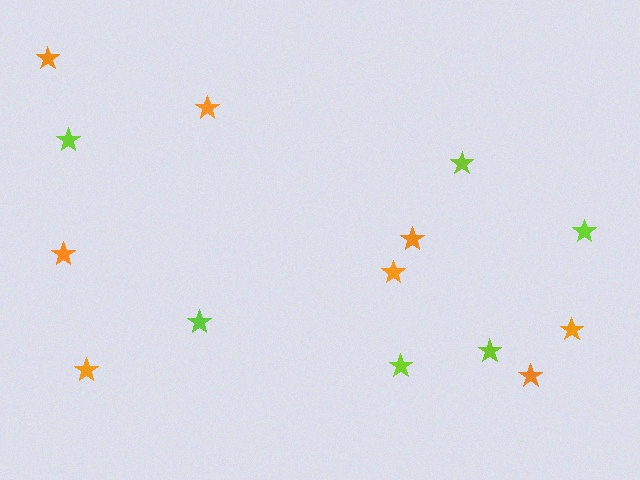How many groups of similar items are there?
There are 2 groups: one group of lime stars (6) and one group of orange stars (8).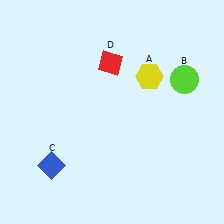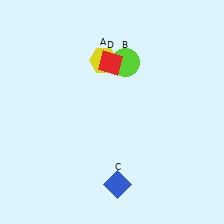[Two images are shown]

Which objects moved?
The objects that moved are: the yellow hexagon (A), the lime circle (B), the blue diamond (C).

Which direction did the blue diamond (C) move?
The blue diamond (C) moved right.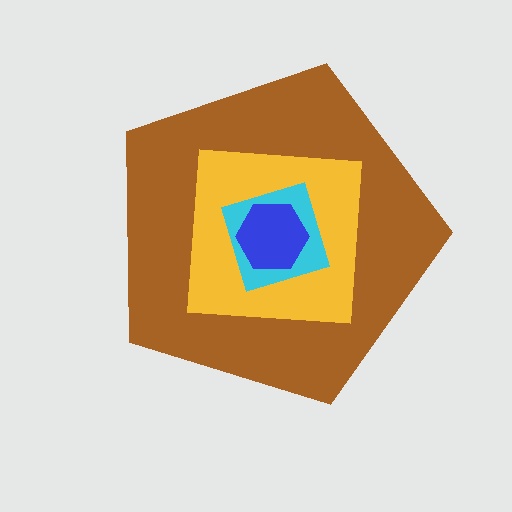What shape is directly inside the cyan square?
The blue hexagon.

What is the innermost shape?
The blue hexagon.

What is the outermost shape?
The brown pentagon.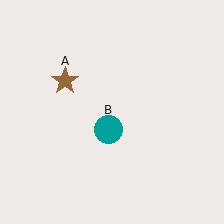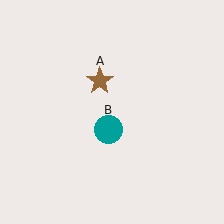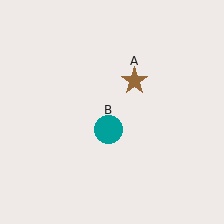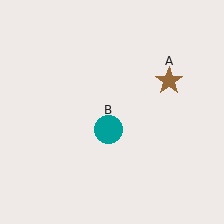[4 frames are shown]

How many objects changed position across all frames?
1 object changed position: brown star (object A).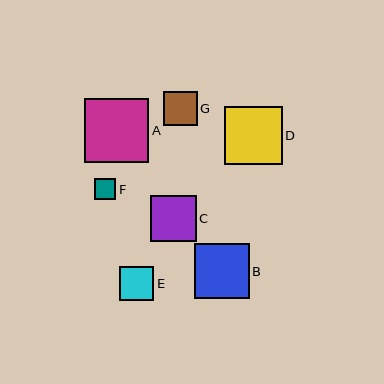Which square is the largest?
Square A is the largest with a size of approximately 64 pixels.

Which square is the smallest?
Square F is the smallest with a size of approximately 22 pixels.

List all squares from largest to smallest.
From largest to smallest: A, D, B, C, E, G, F.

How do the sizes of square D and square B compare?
Square D and square B are approximately the same size.